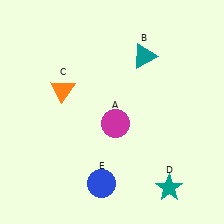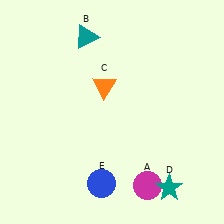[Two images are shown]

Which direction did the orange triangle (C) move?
The orange triangle (C) moved right.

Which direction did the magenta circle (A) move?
The magenta circle (A) moved down.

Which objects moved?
The objects that moved are: the magenta circle (A), the teal triangle (B), the orange triangle (C).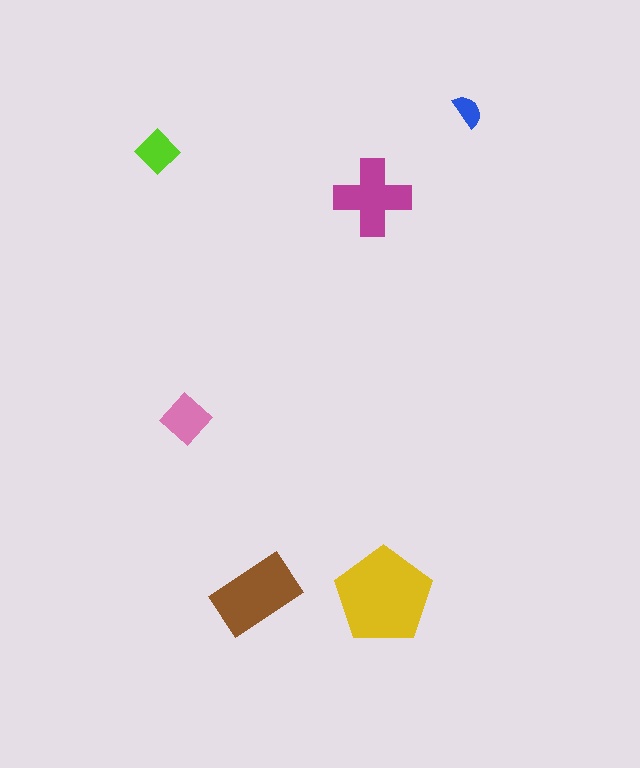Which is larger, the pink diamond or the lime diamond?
The pink diamond.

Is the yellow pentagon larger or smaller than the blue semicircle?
Larger.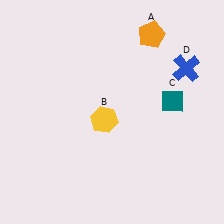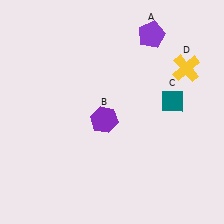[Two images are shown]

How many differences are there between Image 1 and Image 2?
There are 3 differences between the two images.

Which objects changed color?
A changed from orange to purple. B changed from yellow to purple. D changed from blue to yellow.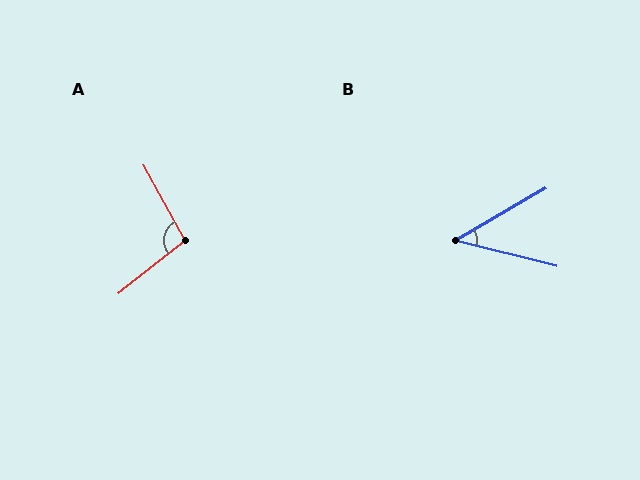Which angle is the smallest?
B, at approximately 44 degrees.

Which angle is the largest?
A, at approximately 100 degrees.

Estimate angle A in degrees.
Approximately 100 degrees.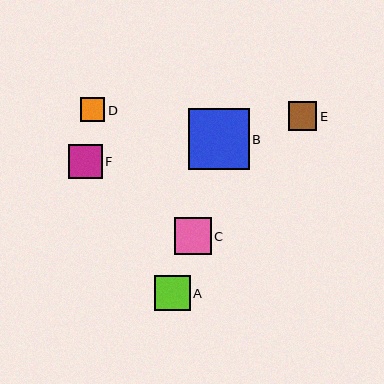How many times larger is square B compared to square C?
Square B is approximately 1.6 times the size of square C.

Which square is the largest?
Square B is the largest with a size of approximately 61 pixels.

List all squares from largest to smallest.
From largest to smallest: B, C, A, F, E, D.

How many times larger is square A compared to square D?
Square A is approximately 1.5 times the size of square D.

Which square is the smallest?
Square D is the smallest with a size of approximately 24 pixels.